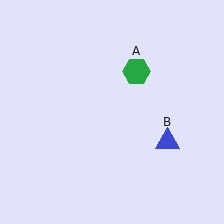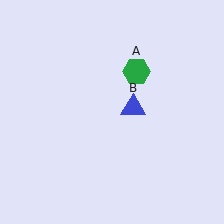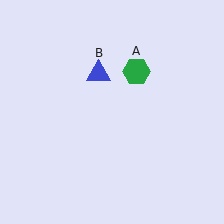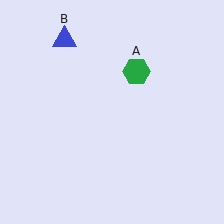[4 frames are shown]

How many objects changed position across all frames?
1 object changed position: blue triangle (object B).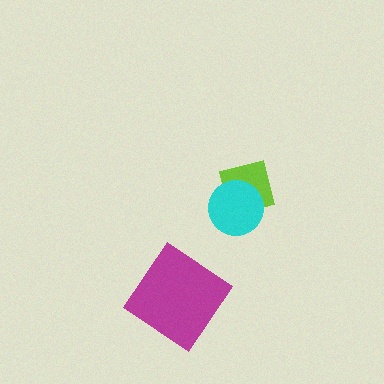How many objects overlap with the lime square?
1 object overlaps with the lime square.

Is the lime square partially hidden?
Yes, it is partially covered by another shape.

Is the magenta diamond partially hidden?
No, no other shape covers it.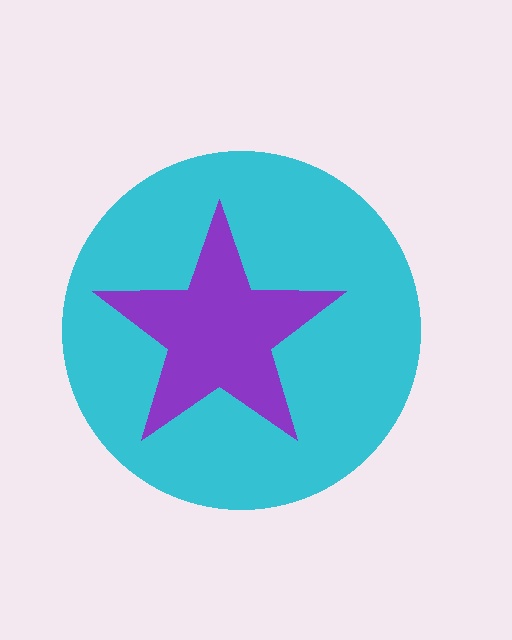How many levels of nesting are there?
2.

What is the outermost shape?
The cyan circle.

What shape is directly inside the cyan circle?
The purple star.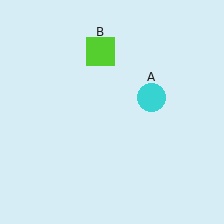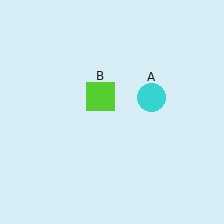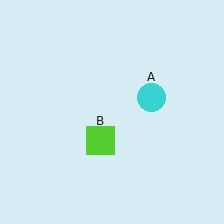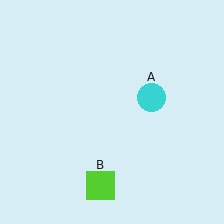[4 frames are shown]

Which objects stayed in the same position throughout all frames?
Cyan circle (object A) remained stationary.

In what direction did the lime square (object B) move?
The lime square (object B) moved down.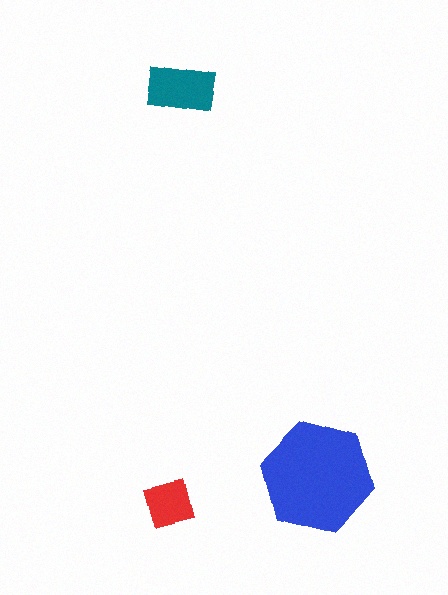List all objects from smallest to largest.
The red square, the teal rectangle, the blue hexagon.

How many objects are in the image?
There are 3 objects in the image.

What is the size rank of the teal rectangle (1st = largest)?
2nd.